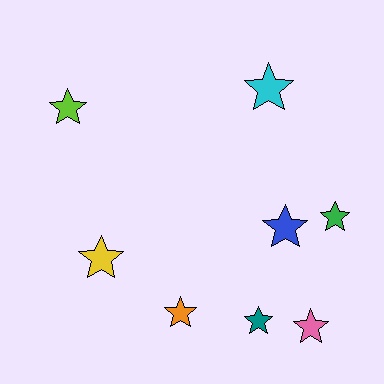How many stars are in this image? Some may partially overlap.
There are 8 stars.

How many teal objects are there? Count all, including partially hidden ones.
There is 1 teal object.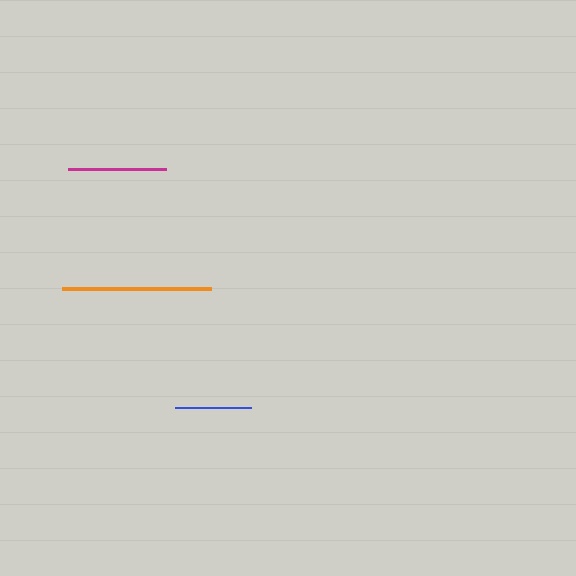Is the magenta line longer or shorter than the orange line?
The orange line is longer than the magenta line.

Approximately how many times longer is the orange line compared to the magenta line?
The orange line is approximately 1.5 times the length of the magenta line.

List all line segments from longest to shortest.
From longest to shortest: orange, magenta, blue.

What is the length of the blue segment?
The blue segment is approximately 76 pixels long.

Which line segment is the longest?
The orange line is the longest at approximately 149 pixels.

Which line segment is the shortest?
The blue line is the shortest at approximately 76 pixels.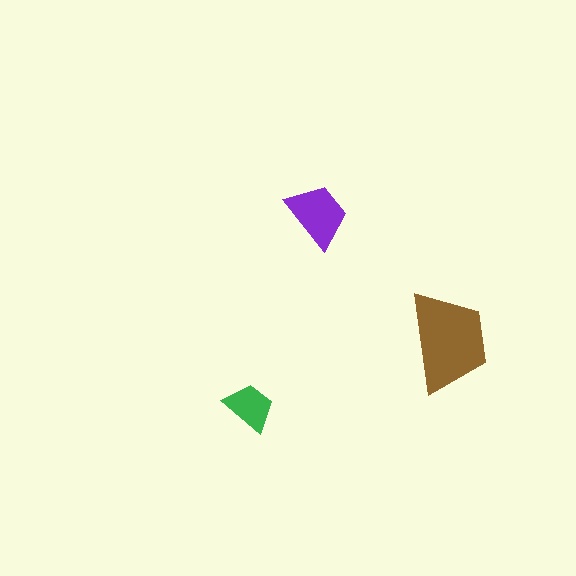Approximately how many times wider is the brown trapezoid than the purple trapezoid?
About 1.5 times wider.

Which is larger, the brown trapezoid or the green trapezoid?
The brown one.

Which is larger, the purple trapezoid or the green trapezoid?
The purple one.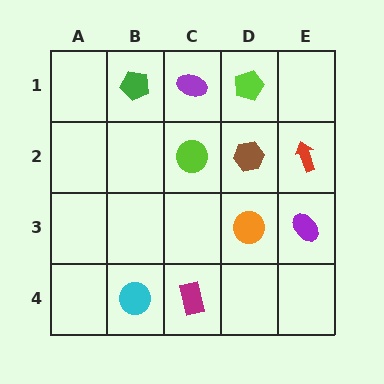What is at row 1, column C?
A purple ellipse.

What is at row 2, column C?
A lime circle.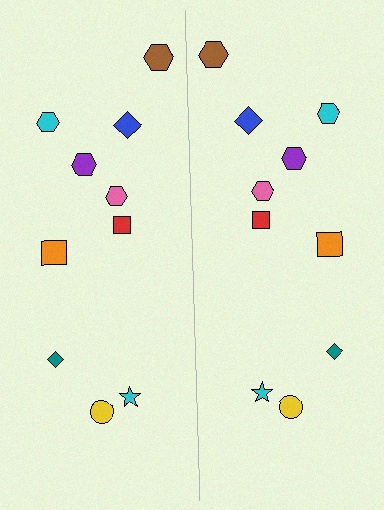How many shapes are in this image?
There are 20 shapes in this image.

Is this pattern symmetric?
Yes, this pattern has bilateral (reflection) symmetry.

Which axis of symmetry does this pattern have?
The pattern has a vertical axis of symmetry running through the center of the image.